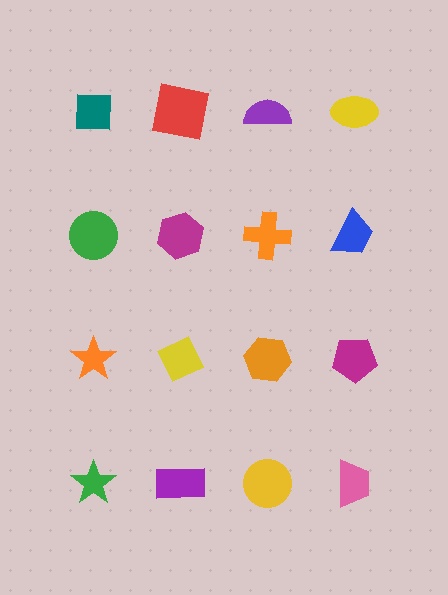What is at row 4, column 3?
A yellow circle.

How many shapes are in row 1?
4 shapes.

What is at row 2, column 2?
A magenta hexagon.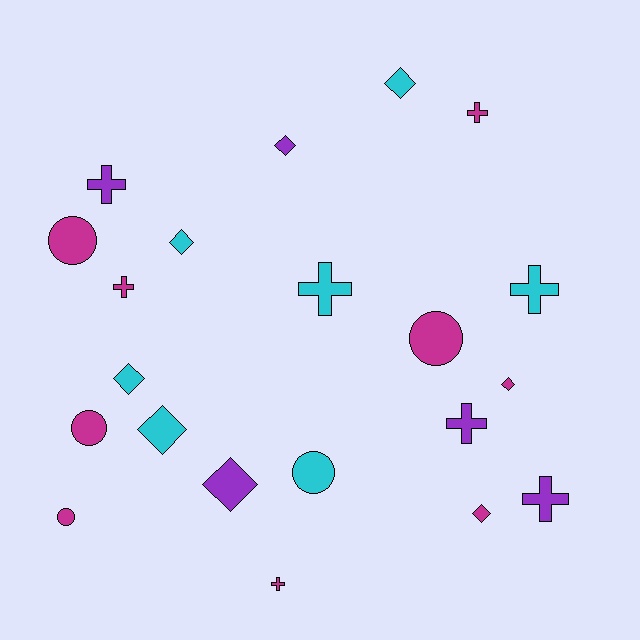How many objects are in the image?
There are 21 objects.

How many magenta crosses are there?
There are 3 magenta crosses.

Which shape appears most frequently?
Diamond, with 8 objects.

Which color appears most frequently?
Magenta, with 9 objects.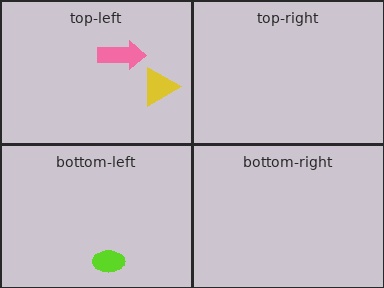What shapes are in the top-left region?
The yellow triangle, the pink arrow.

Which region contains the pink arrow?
The top-left region.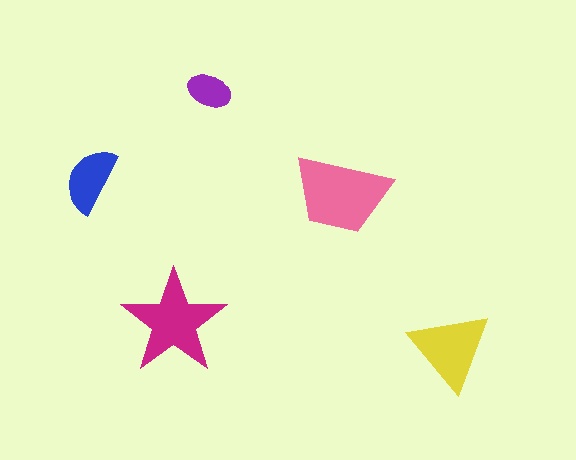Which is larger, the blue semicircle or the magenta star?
The magenta star.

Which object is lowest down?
The yellow triangle is bottommost.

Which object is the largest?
The pink trapezoid.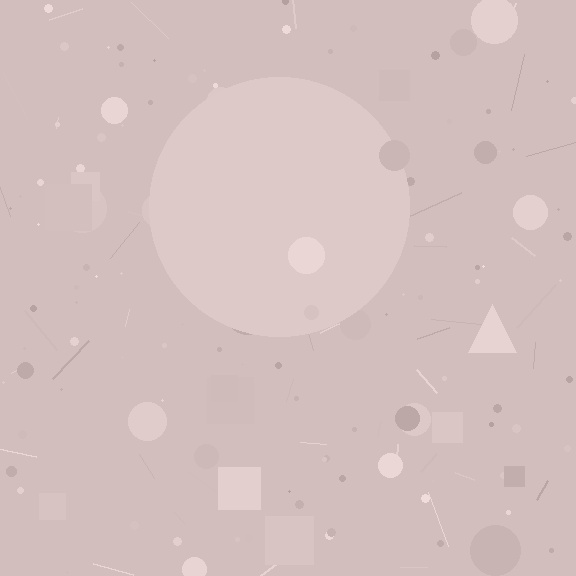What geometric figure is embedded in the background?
A circle is embedded in the background.